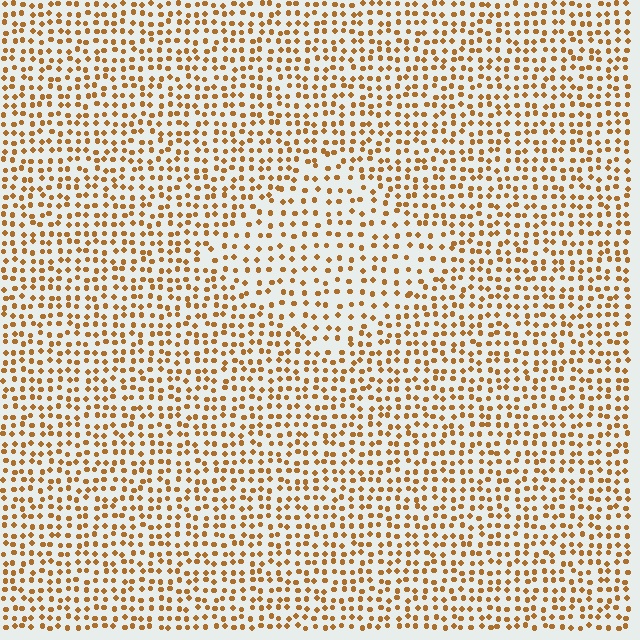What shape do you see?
I see a diamond.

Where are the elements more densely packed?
The elements are more densely packed outside the diamond boundary.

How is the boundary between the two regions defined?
The boundary is defined by a change in element density (approximately 1.6x ratio). All elements are the same color, size, and shape.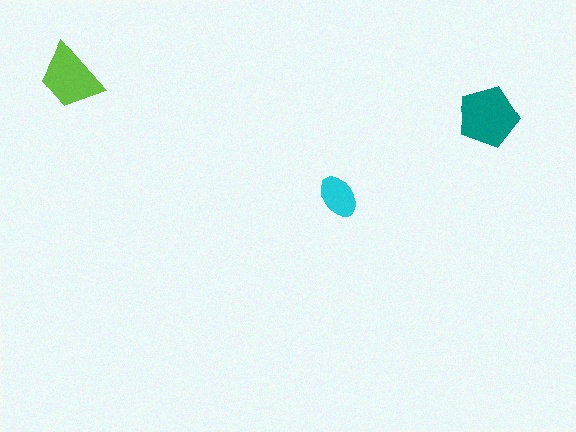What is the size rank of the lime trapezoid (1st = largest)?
2nd.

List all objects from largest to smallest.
The teal pentagon, the lime trapezoid, the cyan ellipse.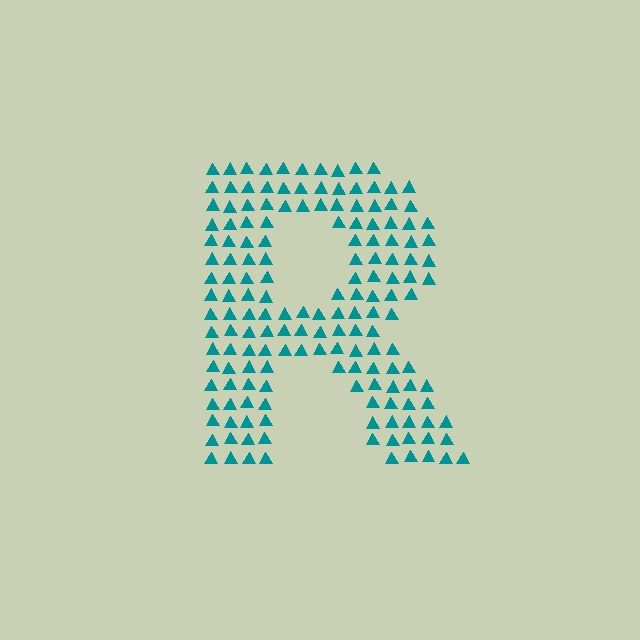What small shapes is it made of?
It is made of small triangles.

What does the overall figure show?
The overall figure shows the letter R.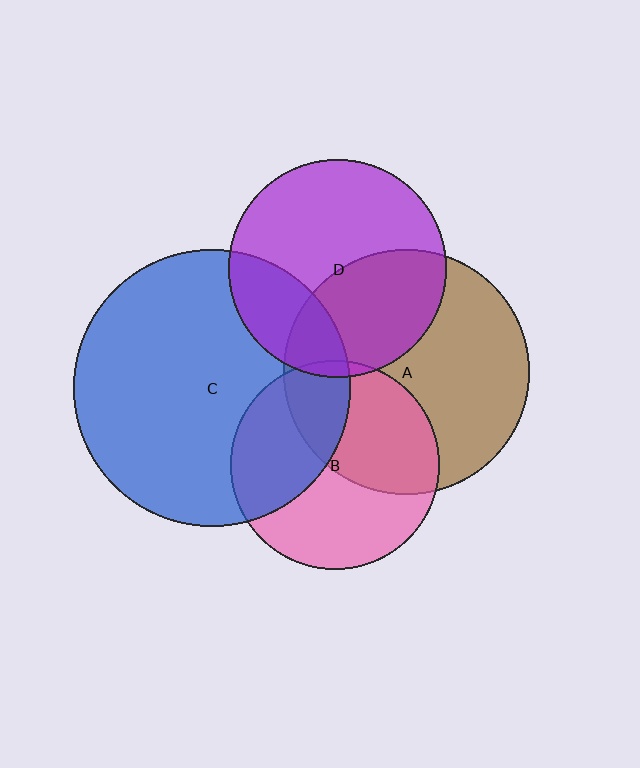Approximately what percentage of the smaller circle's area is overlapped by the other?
Approximately 25%.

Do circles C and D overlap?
Yes.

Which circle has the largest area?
Circle C (blue).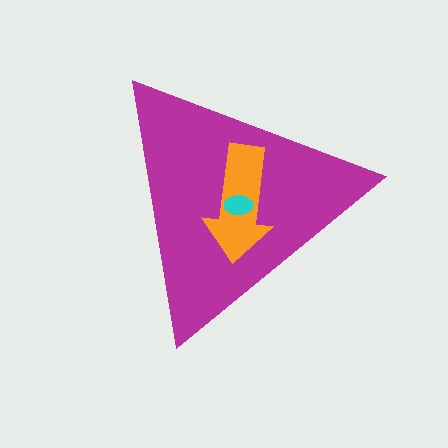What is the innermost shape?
The cyan ellipse.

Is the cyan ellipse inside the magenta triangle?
Yes.